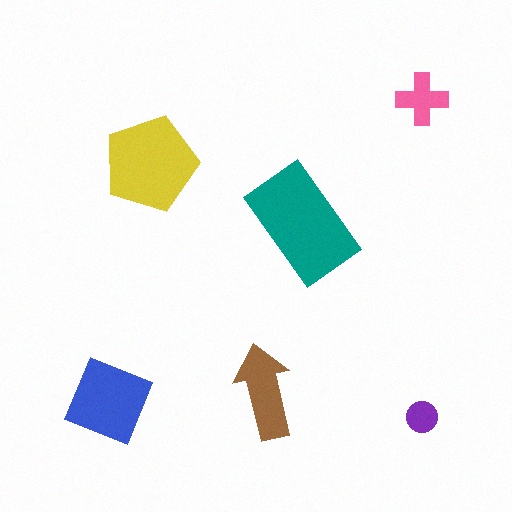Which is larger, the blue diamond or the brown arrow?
The blue diamond.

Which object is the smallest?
The purple circle.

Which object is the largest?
The teal rectangle.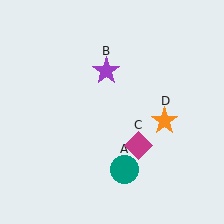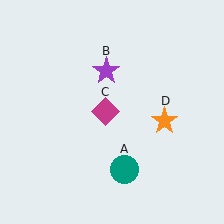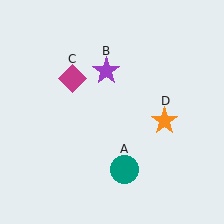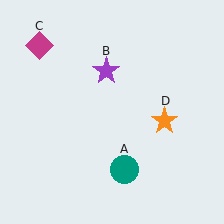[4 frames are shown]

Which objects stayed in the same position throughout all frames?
Teal circle (object A) and purple star (object B) and orange star (object D) remained stationary.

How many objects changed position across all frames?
1 object changed position: magenta diamond (object C).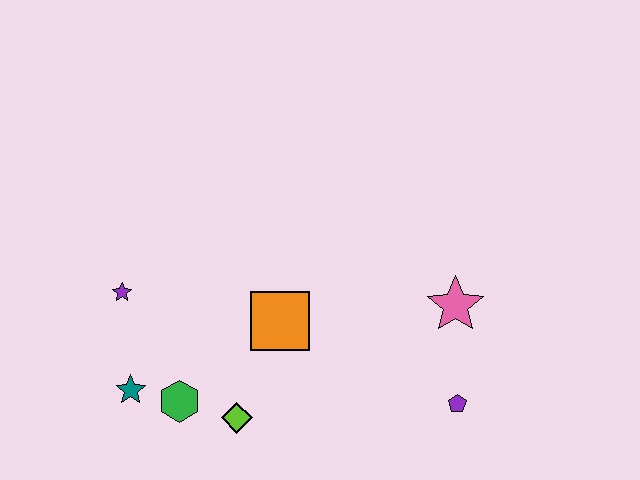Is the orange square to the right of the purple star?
Yes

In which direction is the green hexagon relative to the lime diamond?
The green hexagon is to the left of the lime diamond.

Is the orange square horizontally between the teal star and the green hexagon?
No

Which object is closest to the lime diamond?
The green hexagon is closest to the lime diamond.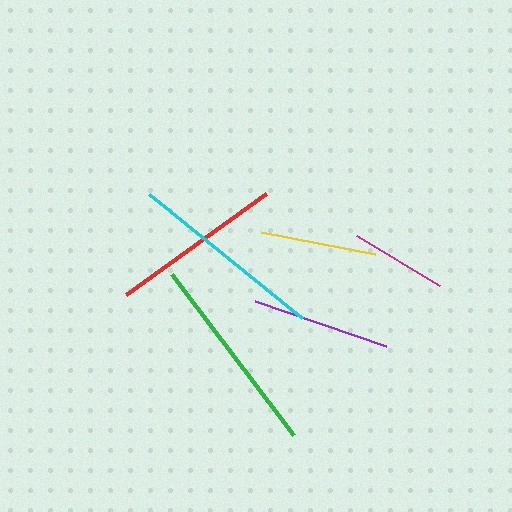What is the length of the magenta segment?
The magenta segment is approximately 97 pixels long.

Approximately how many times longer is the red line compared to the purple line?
The red line is approximately 1.2 times the length of the purple line.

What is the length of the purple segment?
The purple segment is approximately 138 pixels long.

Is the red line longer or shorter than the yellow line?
The red line is longer than the yellow line.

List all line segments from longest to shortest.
From longest to shortest: green, cyan, red, purple, yellow, magenta.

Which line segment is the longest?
The green line is the longest at approximately 202 pixels.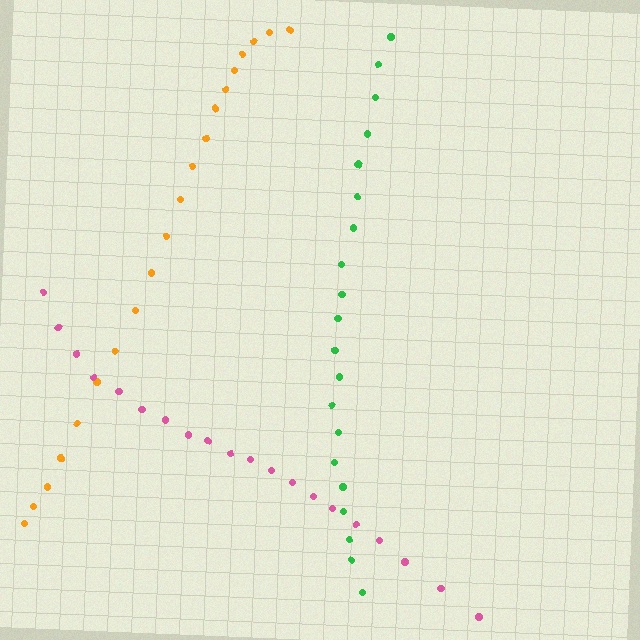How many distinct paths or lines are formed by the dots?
There are 3 distinct paths.